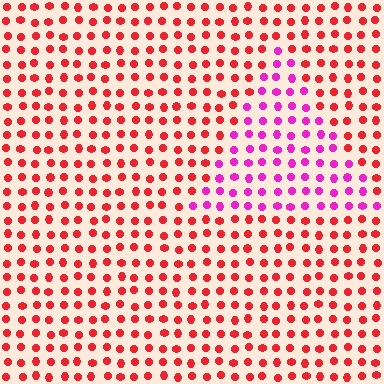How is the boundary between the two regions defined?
The boundary is defined purely by a slight shift in hue (about 46 degrees). Spacing, size, and orientation are identical on both sides.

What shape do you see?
I see a triangle.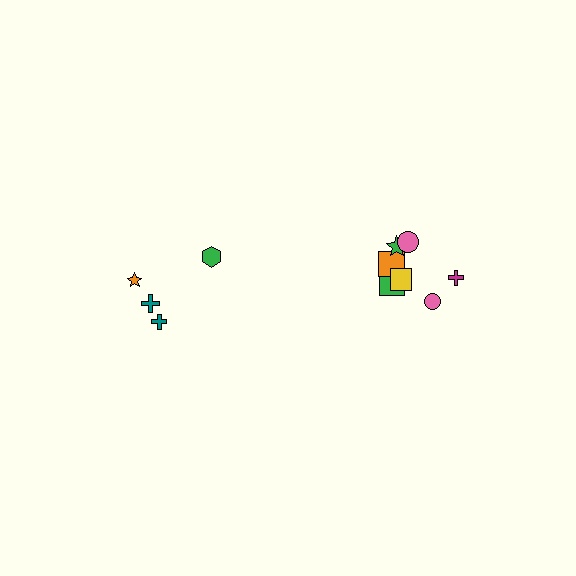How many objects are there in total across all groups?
There are 11 objects.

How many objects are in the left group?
There are 4 objects.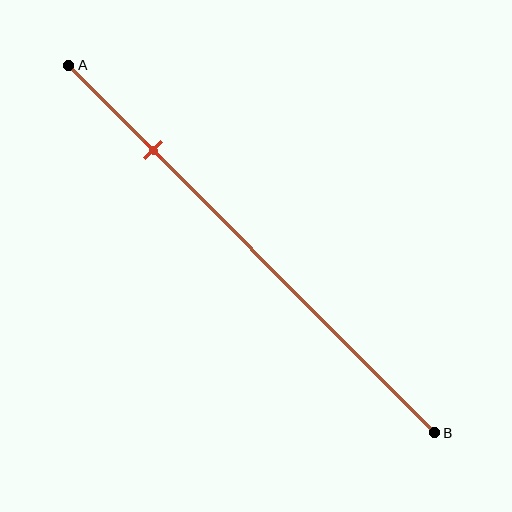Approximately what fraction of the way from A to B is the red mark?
The red mark is approximately 25% of the way from A to B.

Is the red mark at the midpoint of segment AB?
No, the mark is at about 25% from A, not at the 50% midpoint.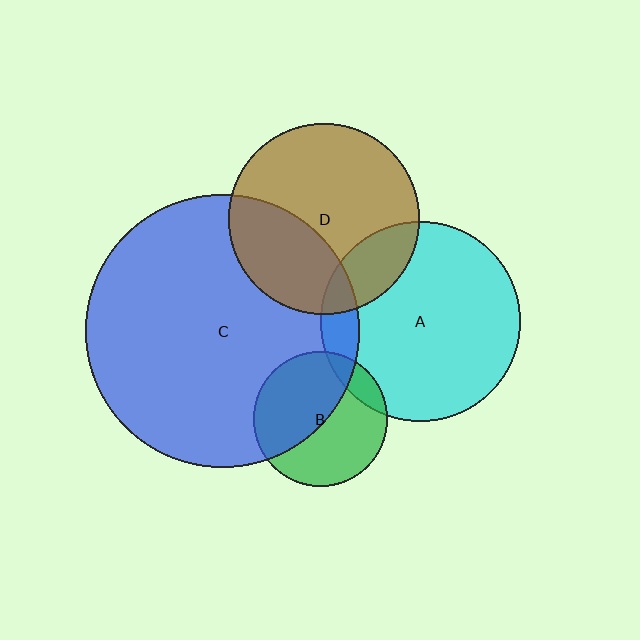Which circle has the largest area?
Circle C (blue).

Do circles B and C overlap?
Yes.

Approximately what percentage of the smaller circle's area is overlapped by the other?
Approximately 50%.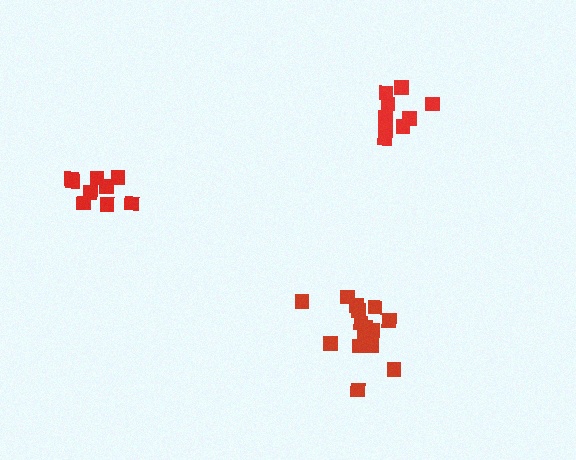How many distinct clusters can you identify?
There are 3 distinct clusters.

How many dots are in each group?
Group 1: 9 dots, Group 2: 15 dots, Group 3: 9 dots (33 total).